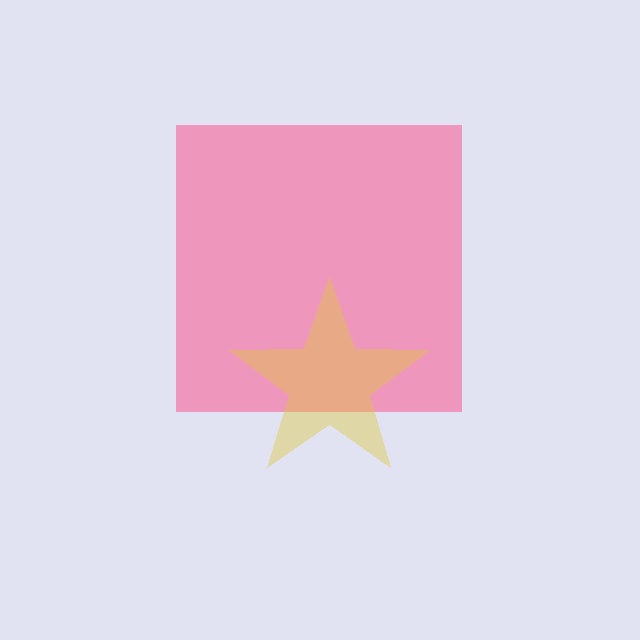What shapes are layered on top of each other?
The layered shapes are: a pink square, a yellow star.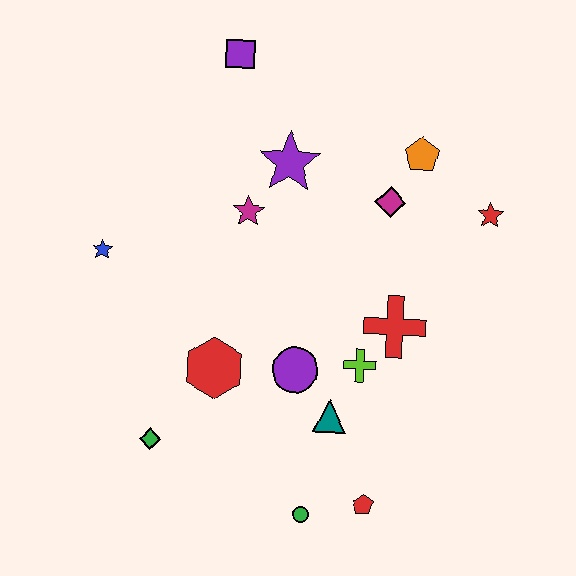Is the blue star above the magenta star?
No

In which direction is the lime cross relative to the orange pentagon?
The lime cross is below the orange pentagon.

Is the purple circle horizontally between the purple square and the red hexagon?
No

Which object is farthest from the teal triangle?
The purple square is farthest from the teal triangle.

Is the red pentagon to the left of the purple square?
No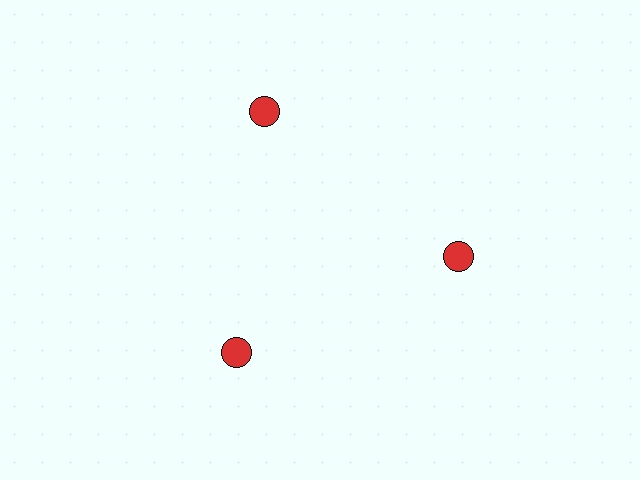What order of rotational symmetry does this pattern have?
This pattern has 3-fold rotational symmetry.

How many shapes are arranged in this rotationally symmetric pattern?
There are 3 shapes, arranged in 3 groups of 1.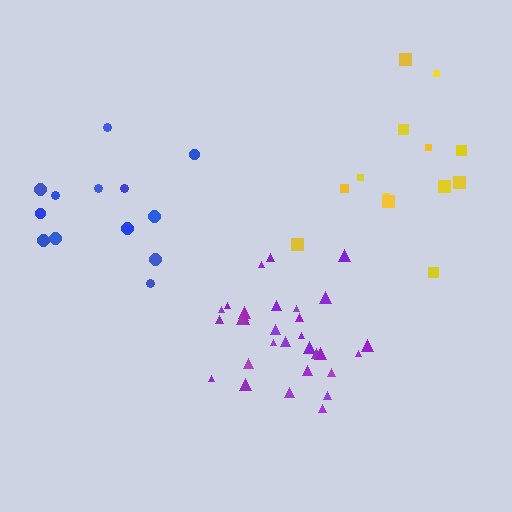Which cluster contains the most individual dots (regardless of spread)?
Purple (31).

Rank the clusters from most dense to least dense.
purple, blue, yellow.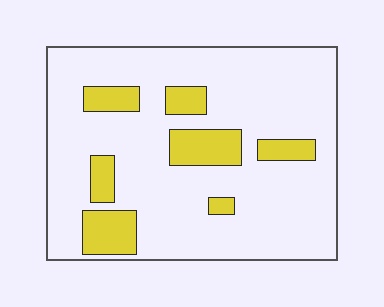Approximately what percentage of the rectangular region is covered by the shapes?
Approximately 15%.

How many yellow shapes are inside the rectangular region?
7.